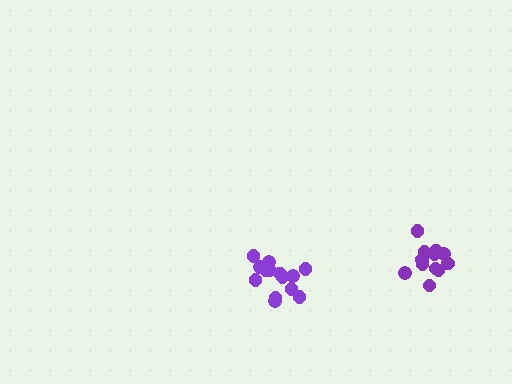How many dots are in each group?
Group 1: 14 dots, Group 2: 12 dots (26 total).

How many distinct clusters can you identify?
There are 2 distinct clusters.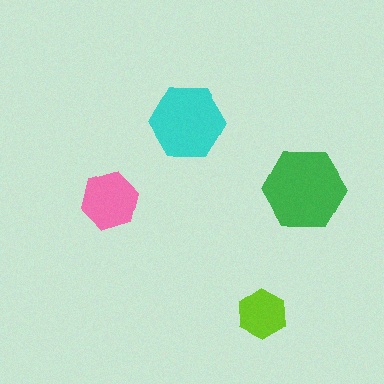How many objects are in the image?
There are 4 objects in the image.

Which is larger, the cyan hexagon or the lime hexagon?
The cyan one.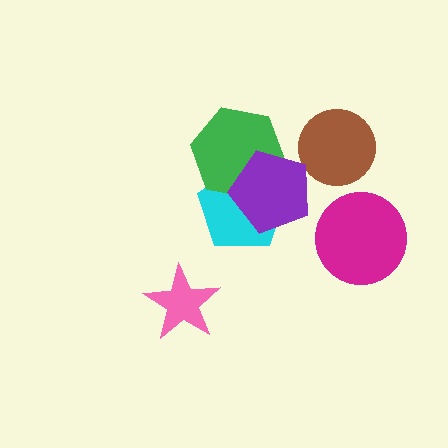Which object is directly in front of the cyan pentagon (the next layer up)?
The green hexagon is directly in front of the cyan pentagon.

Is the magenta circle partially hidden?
No, no other shape covers it.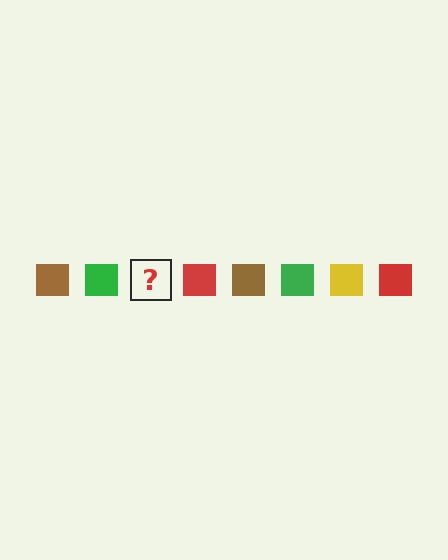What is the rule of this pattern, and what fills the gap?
The rule is that the pattern cycles through brown, green, yellow, red squares. The gap should be filled with a yellow square.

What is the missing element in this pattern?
The missing element is a yellow square.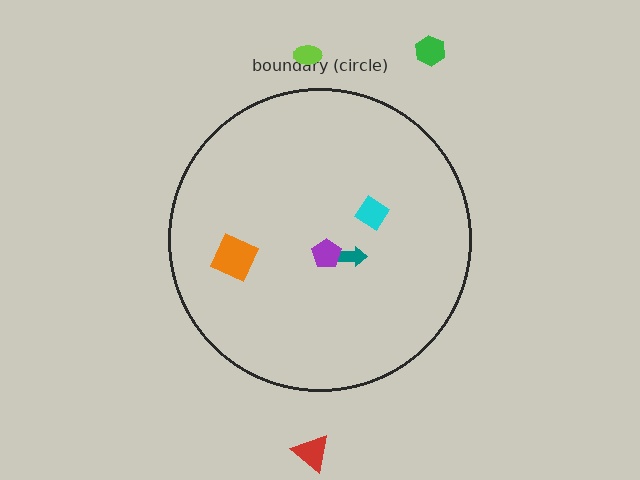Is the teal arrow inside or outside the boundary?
Inside.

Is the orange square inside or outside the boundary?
Inside.